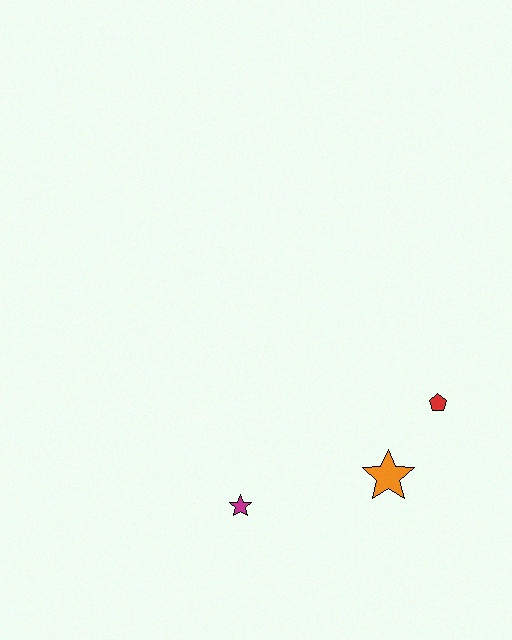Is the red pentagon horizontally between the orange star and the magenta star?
No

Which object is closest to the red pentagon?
The orange star is closest to the red pentagon.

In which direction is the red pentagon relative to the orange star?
The red pentagon is above the orange star.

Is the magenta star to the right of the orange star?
No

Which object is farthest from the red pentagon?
The magenta star is farthest from the red pentagon.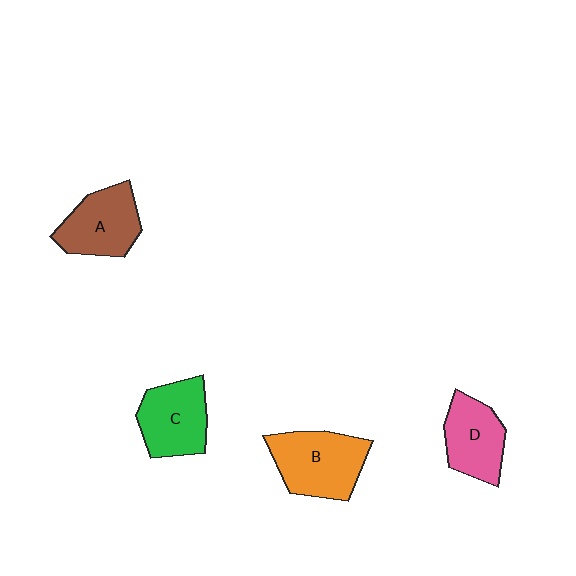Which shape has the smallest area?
Shape D (pink).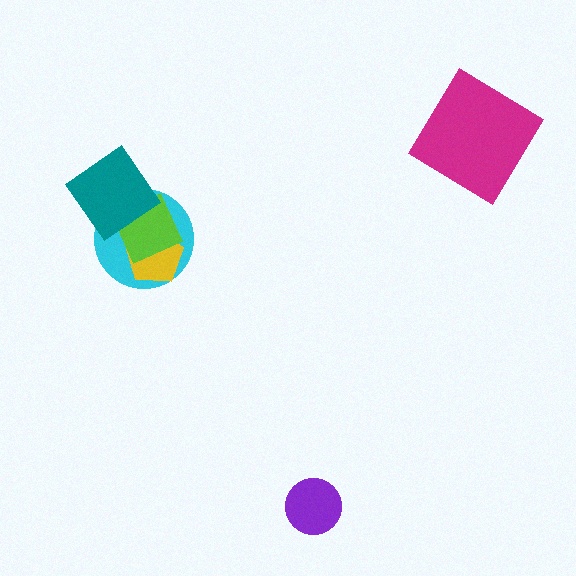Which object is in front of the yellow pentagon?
The lime square is in front of the yellow pentagon.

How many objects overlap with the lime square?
3 objects overlap with the lime square.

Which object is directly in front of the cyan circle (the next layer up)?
The yellow pentagon is directly in front of the cyan circle.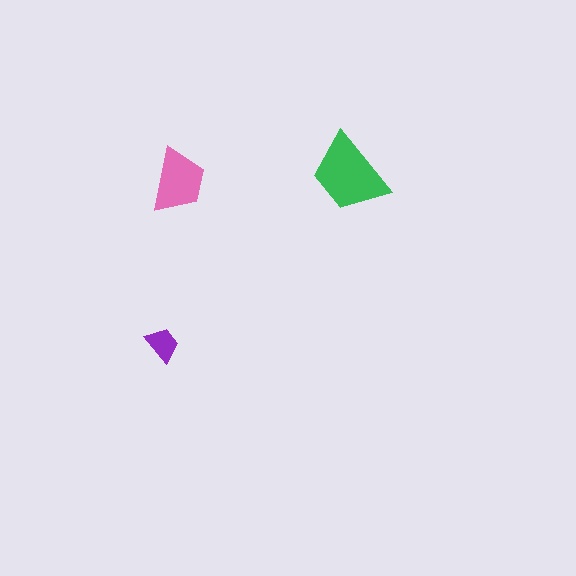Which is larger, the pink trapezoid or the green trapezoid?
The green one.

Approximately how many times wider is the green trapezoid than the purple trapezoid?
About 2.5 times wider.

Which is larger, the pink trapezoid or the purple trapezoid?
The pink one.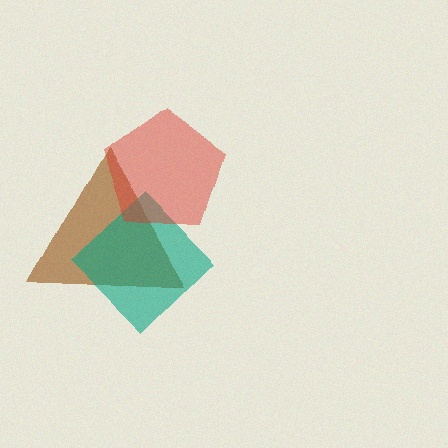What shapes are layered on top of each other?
The layered shapes are: a brown triangle, a teal diamond, a red pentagon.